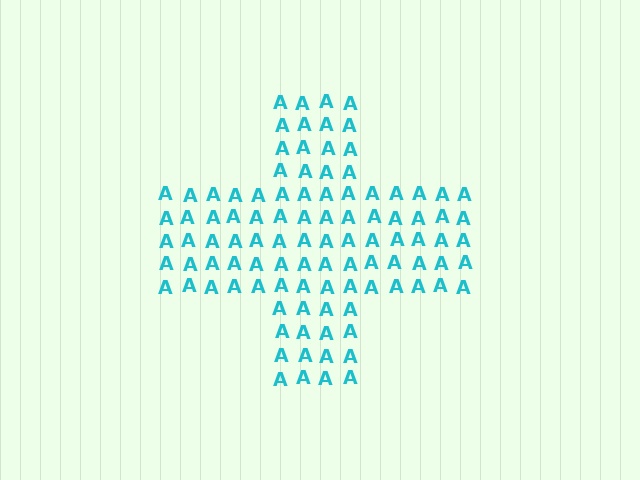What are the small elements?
The small elements are letter A's.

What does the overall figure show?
The overall figure shows a cross.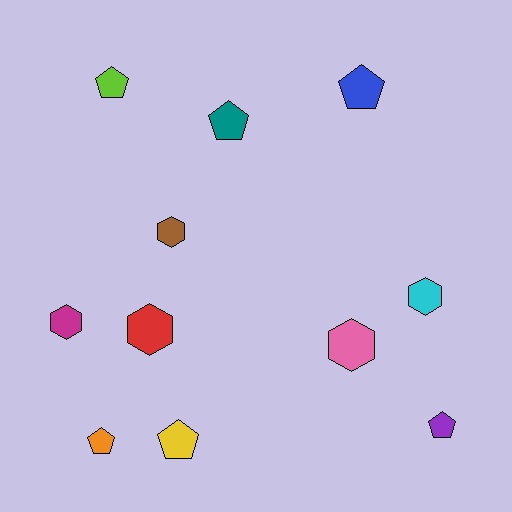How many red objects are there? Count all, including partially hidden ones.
There is 1 red object.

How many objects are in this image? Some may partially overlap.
There are 11 objects.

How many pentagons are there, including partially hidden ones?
There are 6 pentagons.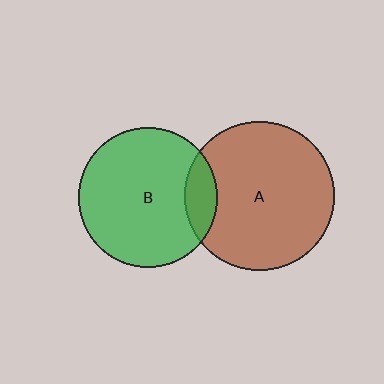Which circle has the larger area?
Circle A (brown).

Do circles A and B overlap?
Yes.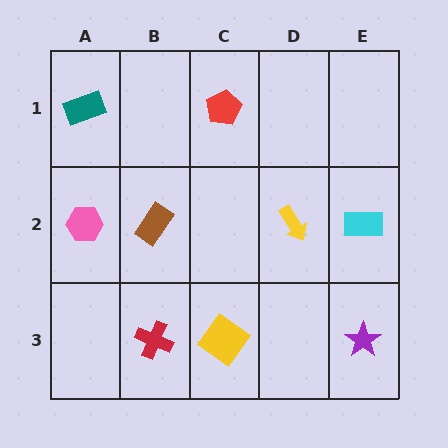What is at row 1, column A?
A teal rectangle.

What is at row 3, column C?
A yellow diamond.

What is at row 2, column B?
A brown rectangle.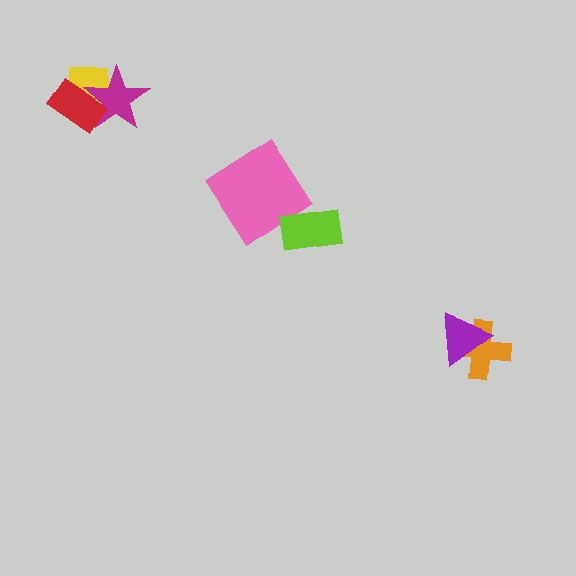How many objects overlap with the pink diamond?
0 objects overlap with the pink diamond.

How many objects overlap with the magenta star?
2 objects overlap with the magenta star.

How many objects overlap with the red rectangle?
2 objects overlap with the red rectangle.